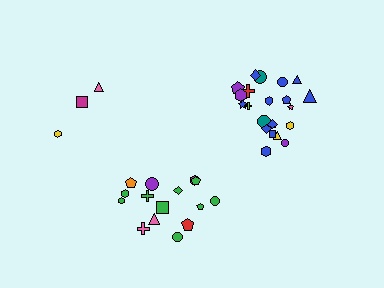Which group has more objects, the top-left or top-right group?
The top-right group.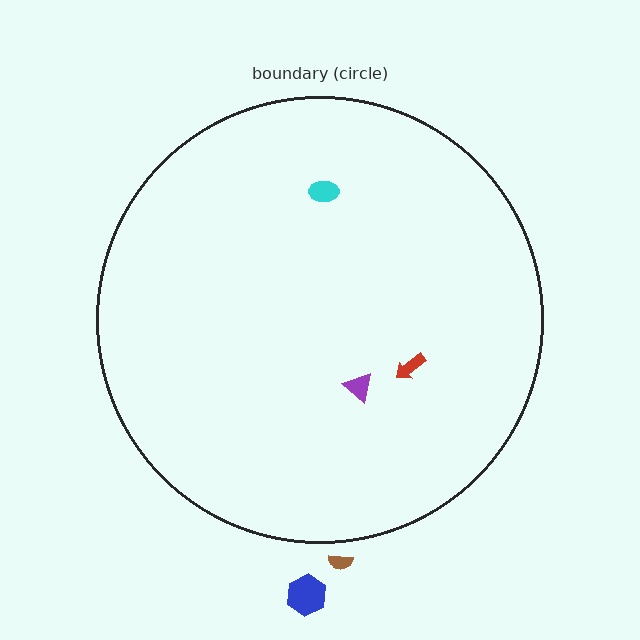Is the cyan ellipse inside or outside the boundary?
Inside.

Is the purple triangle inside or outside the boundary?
Inside.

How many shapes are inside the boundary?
3 inside, 2 outside.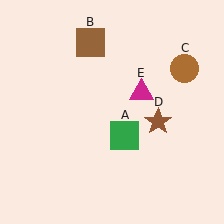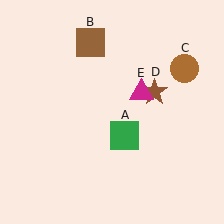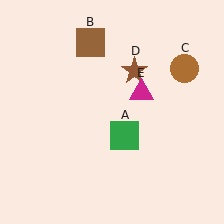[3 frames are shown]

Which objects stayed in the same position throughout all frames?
Green square (object A) and brown square (object B) and brown circle (object C) and magenta triangle (object E) remained stationary.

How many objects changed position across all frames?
1 object changed position: brown star (object D).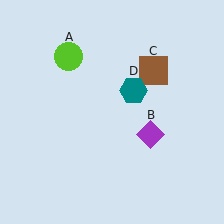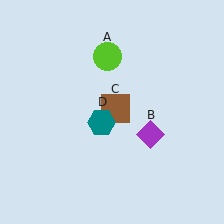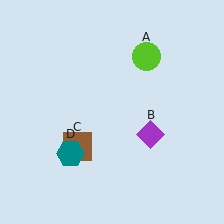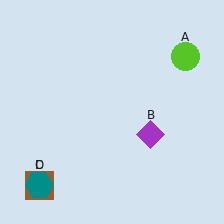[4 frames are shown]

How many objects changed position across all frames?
3 objects changed position: lime circle (object A), brown square (object C), teal hexagon (object D).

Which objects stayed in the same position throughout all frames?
Purple diamond (object B) remained stationary.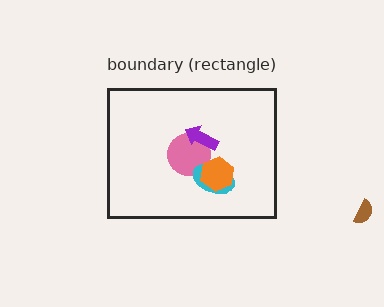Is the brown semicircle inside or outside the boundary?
Outside.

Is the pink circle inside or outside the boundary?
Inside.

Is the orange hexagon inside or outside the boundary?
Inside.